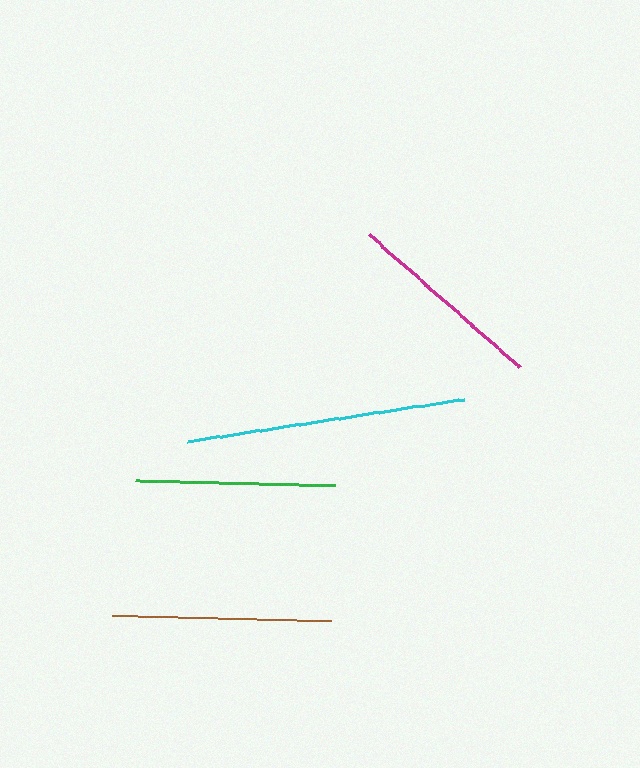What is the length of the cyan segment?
The cyan segment is approximately 280 pixels long.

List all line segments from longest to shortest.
From longest to shortest: cyan, brown, magenta, green.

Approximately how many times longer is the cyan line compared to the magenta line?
The cyan line is approximately 1.4 times the length of the magenta line.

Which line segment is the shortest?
The green line is the shortest at approximately 200 pixels.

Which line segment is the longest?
The cyan line is the longest at approximately 280 pixels.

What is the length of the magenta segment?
The magenta segment is approximately 201 pixels long.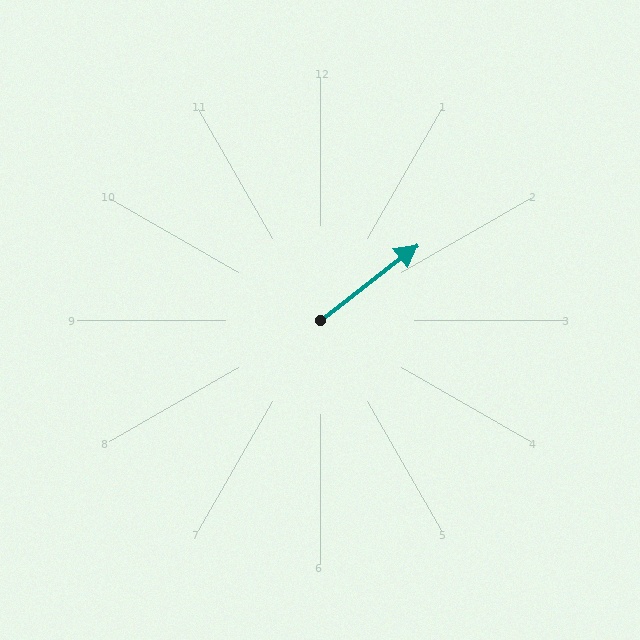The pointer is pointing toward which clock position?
Roughly 2 o'clock.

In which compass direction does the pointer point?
Northeast.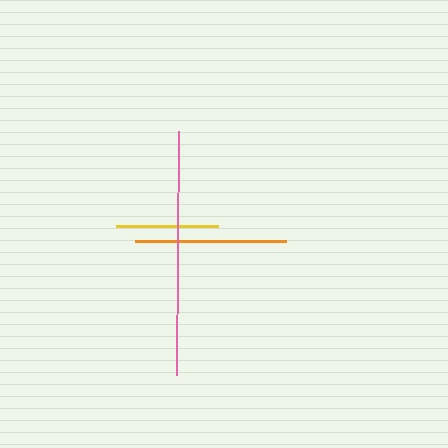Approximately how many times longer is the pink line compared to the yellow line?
The pink line is approximately 2.4 times the length of the yellow line.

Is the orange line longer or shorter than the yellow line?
The orange line is longer than the yellow line.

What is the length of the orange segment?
The orange segment is approximately 152 pixels long.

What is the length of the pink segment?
The pink segment is approximately 244 pixels long.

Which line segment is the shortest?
The yellow line is the shortest at approximately 101 pixels.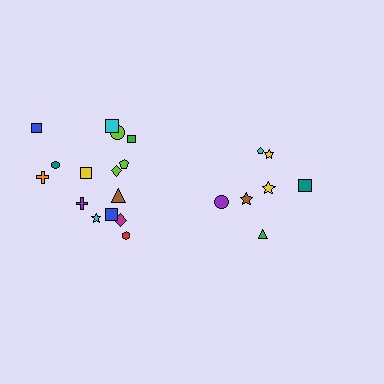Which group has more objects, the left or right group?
The left group.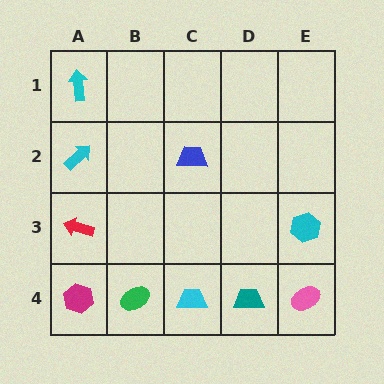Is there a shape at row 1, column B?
No, that cell is empty.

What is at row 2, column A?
A cyan arrow.